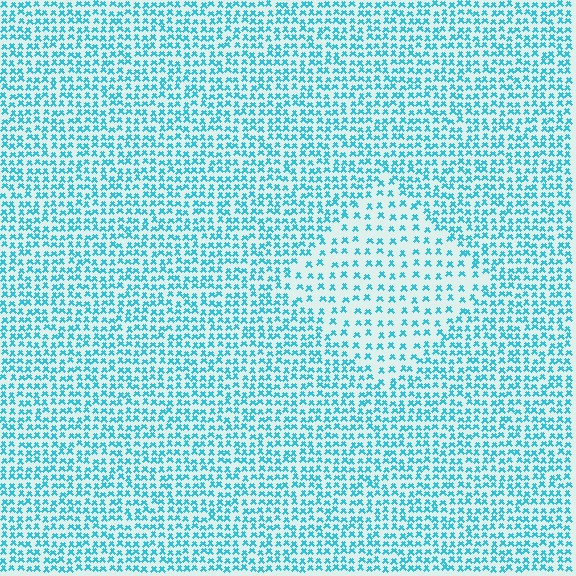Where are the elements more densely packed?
The elements are more densely packed outside the diamond boundary.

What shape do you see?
I see a diamond.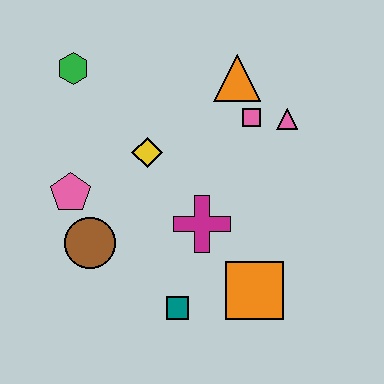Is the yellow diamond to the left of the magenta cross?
Yes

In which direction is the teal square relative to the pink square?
The teal square is below the pink square.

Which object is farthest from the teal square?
The green hexagon is farthest from the teal square.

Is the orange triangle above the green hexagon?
No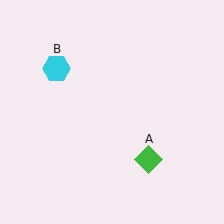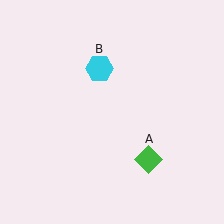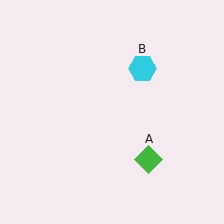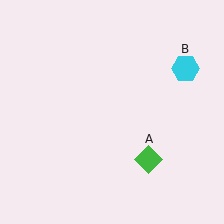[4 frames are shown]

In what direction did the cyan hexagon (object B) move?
The cyan hexagon (object B) moved right.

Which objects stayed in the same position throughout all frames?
Green diamond (object A) remained stationary.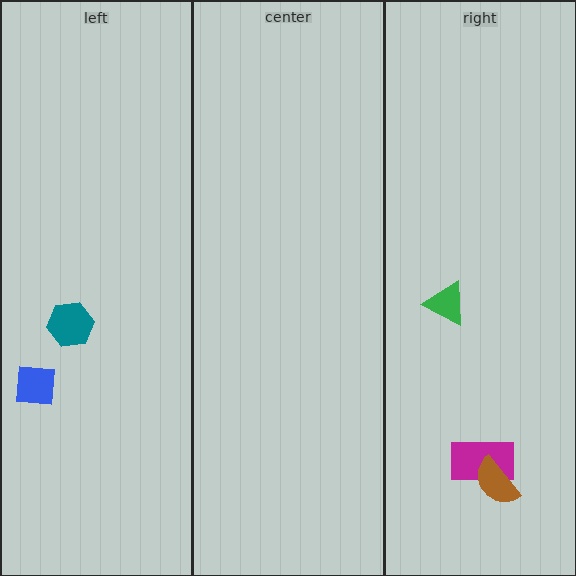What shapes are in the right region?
The magenta rectangle, the brown semicircle, the green triangle.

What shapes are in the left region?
The teal hexagon, the blue square.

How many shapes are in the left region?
2.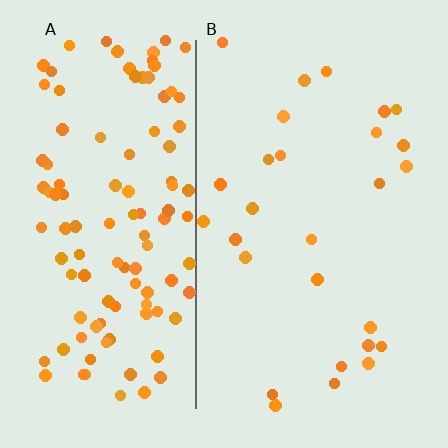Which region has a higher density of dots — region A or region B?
A (the left).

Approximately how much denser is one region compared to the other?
Approximately 4.2× — region A over region B.